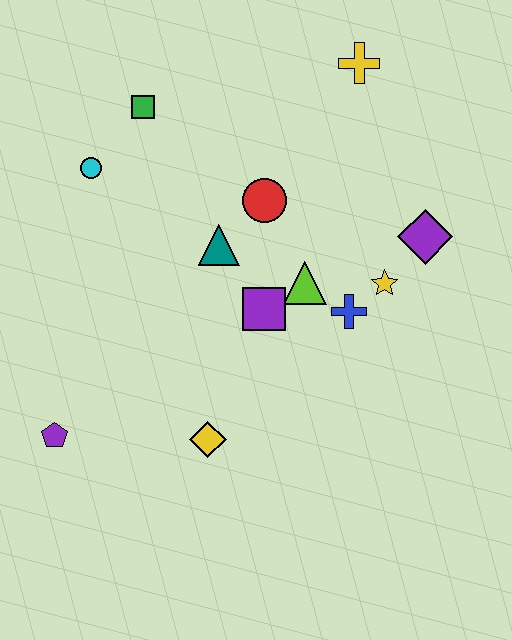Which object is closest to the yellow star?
The blue cross is closest to the yellow star.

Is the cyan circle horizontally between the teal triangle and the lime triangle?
No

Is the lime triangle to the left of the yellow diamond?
No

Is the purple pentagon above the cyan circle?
No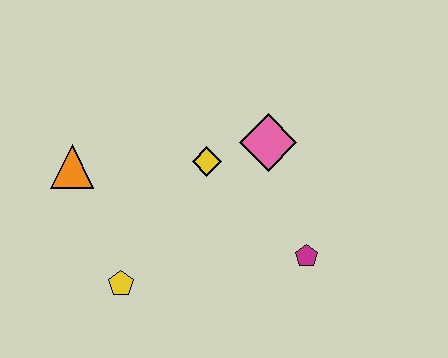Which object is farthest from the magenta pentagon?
The orange triangle is farthest from the magenta pentagon.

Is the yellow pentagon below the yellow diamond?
Yes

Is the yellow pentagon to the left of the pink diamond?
Yes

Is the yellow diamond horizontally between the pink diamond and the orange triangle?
Yes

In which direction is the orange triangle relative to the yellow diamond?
The orange triangle is to the left of the yellow diamond.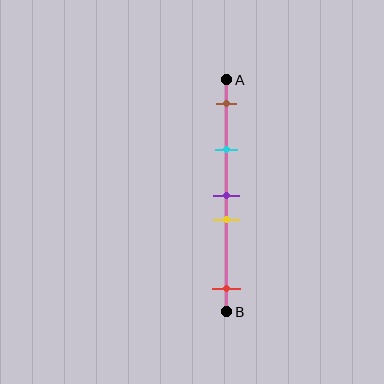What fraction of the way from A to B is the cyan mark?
The cyan mark is approximately 30% (0.3) of the way from A to B.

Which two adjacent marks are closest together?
The purple and yellow marks are the closest adjacent pair.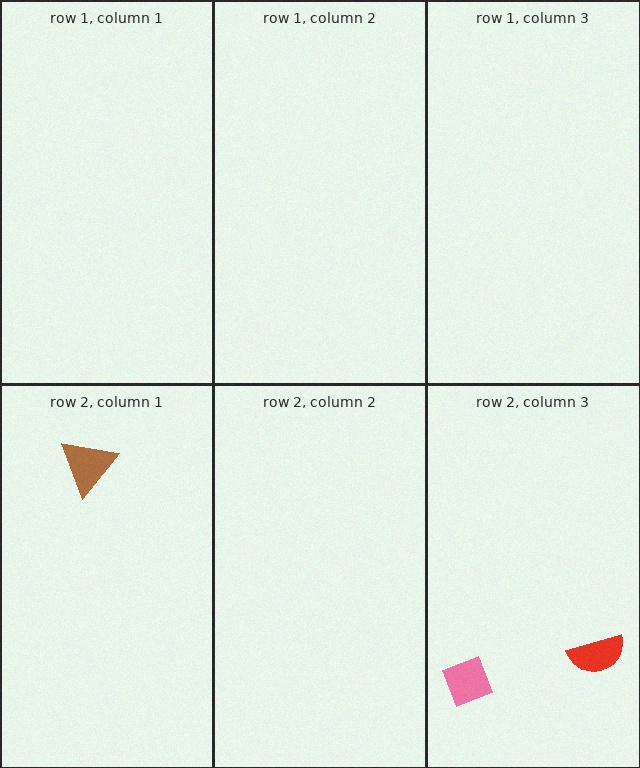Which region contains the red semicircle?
The row 2, column 3 region.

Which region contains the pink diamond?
The row 2, column 3 region.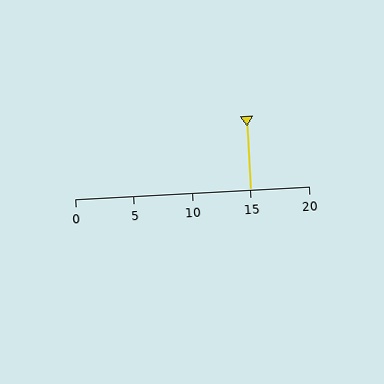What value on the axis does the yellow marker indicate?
The marker indicates approximately 15.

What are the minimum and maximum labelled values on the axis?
The axis runs from 0 to 20.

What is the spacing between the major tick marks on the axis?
The major ticks are spaced 5 apart.